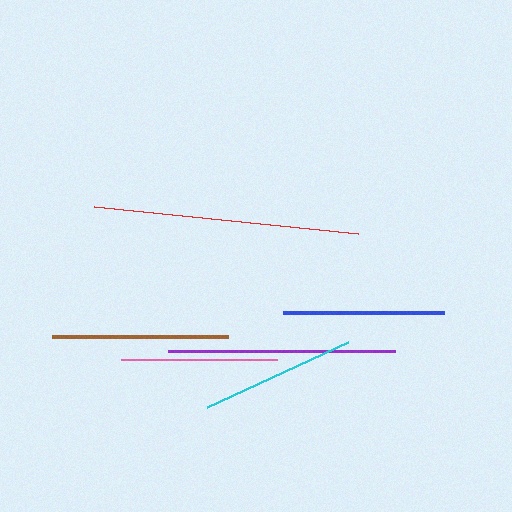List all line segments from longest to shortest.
From longest to shortest: red, purple, brown, blue, pink, cyan.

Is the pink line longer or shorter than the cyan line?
The pink line is longer than the cyan line.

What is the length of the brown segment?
The brown segment is approximately 176 pixels long.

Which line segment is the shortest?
The cyan line is the shortest at approximately 155 pixels.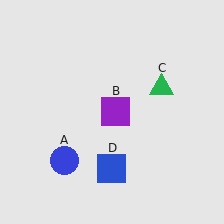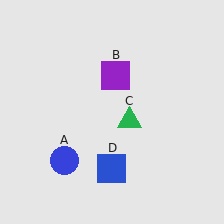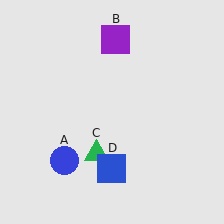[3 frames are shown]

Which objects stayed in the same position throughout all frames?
Blue circle (object A) and blue square (object D) remained stationary.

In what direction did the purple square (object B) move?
The purple square (object B) moved up.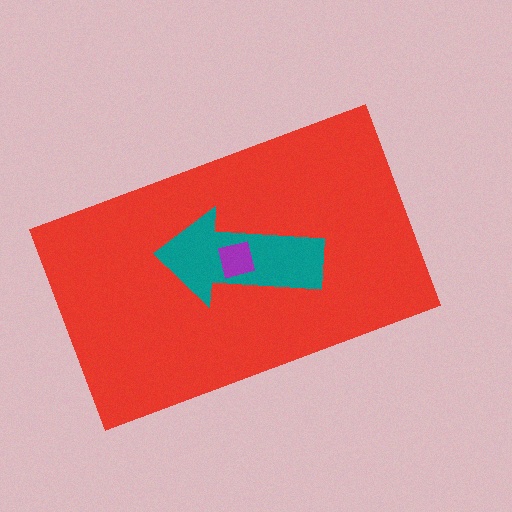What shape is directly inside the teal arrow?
The purple square.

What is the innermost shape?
The purple square.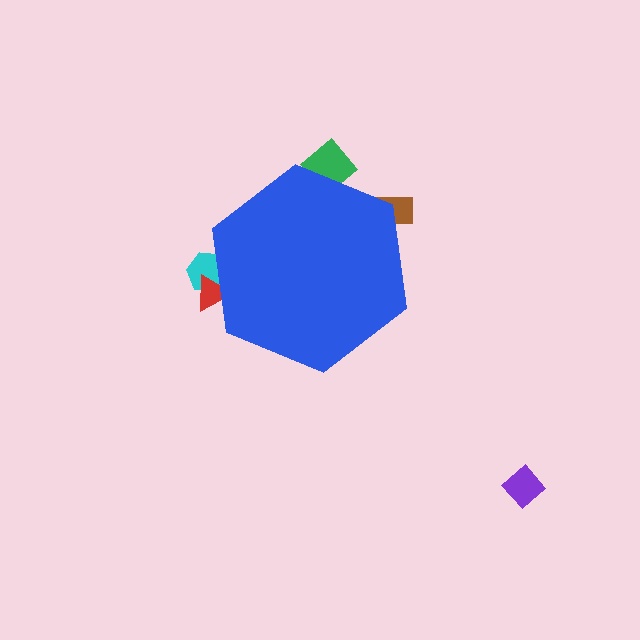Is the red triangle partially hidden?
Yes, the red triangle is partially hidden behind the blue hexagon.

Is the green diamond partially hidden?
Yes, the green diamond is partially hidden behind the blue hexagon.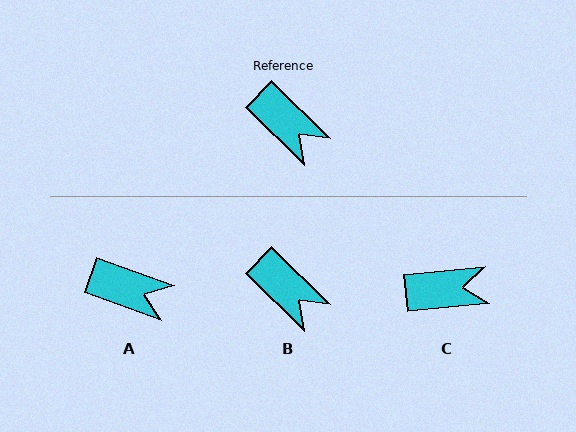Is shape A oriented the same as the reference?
No, it is off by about 25 degrees.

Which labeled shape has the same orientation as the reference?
B.